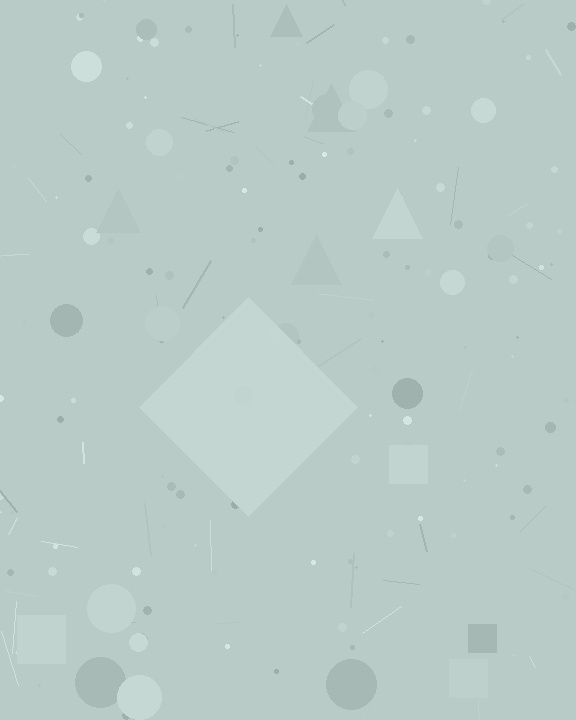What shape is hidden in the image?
A diamond is hidden in the image.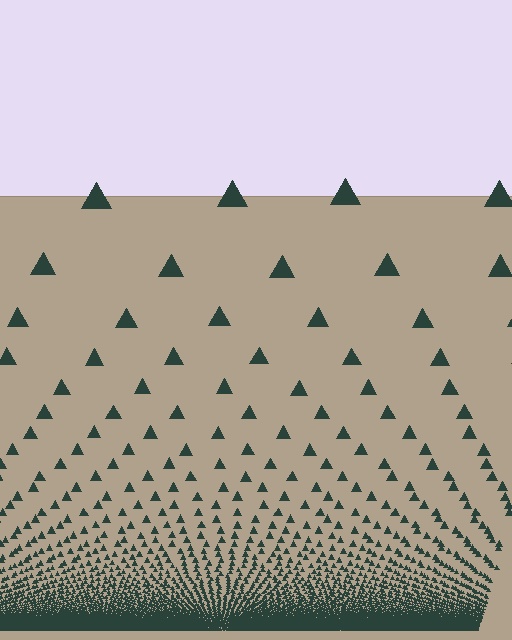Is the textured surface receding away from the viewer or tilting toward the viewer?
The surface appears to tilt toward the viewer. Texture elements get larger and sparser toward the top.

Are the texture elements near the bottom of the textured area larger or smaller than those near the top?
Smaller. The gradient is inverted — elements near the bottom are smaller and denser.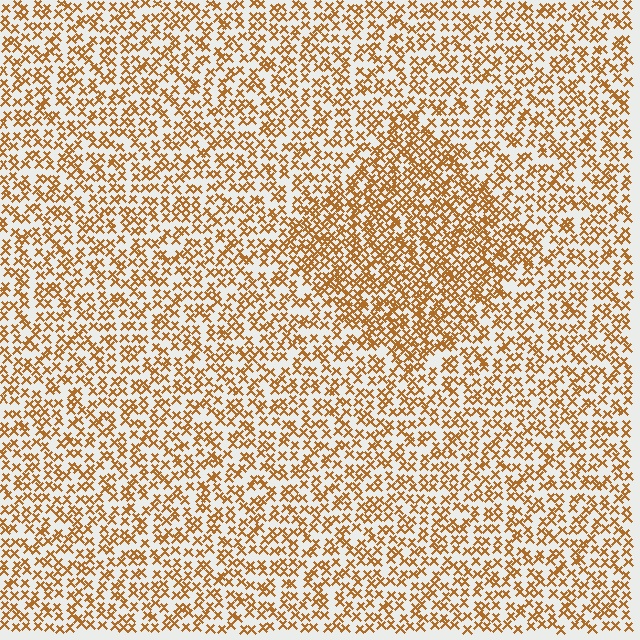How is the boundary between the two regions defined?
The boundary is defined by a change in element density (approximately 1.7x ratio). All elements are the same color, size, and shape.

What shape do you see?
I see a diamond.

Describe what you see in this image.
The image contains small brown elements arranged at two different densities. A diamond-shaped region is visible where the elements are more densely packed than the surrounding area.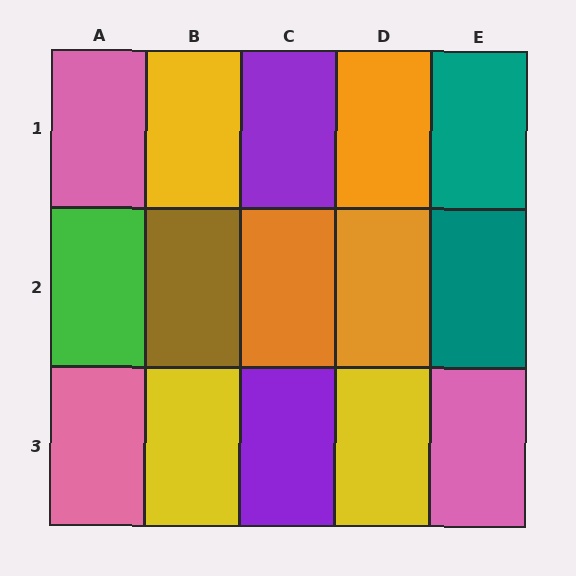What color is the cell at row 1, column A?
Pink.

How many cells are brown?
1 cell is brown.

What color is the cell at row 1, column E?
Teal.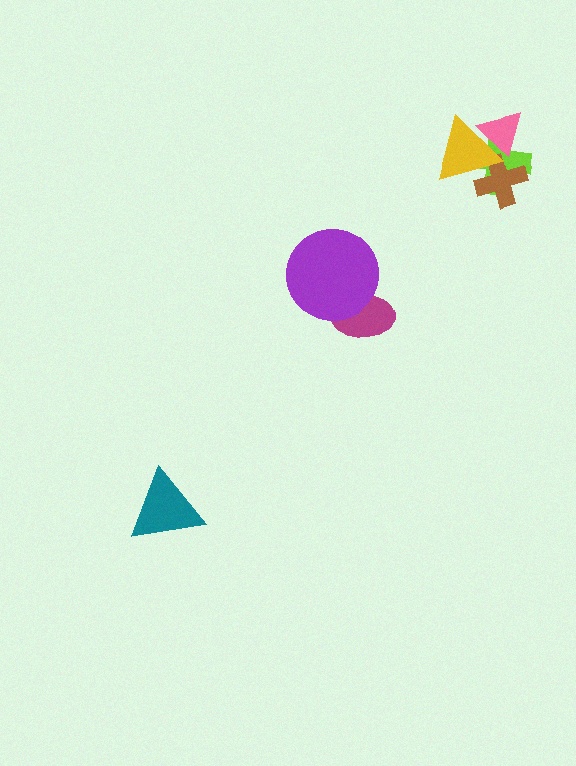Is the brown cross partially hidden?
Yes, it is partially covered by another shape.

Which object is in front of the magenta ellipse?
The purple circle is in front of the magenta ellipse.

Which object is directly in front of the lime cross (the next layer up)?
The brown cross is directly in front of the lime cross.